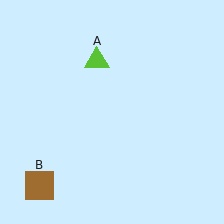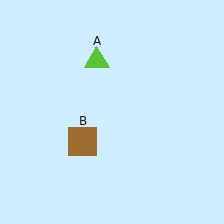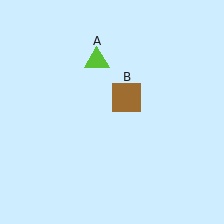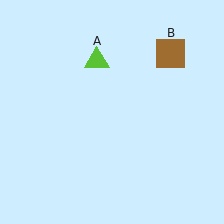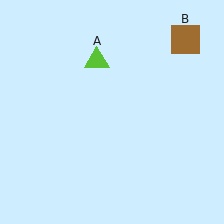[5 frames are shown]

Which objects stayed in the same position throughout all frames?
Lime triangle (object A) remained stationary.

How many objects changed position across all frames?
1 object changed position: brown square (object B).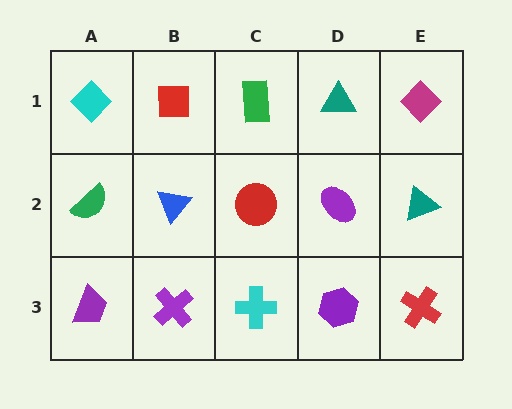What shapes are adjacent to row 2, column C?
A green rectangle (row 1, column C), a cyan cross (row 3, column C), a blue triangle (row 2, column B), a purple ellipse (row 2, column D).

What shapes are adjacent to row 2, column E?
A magenta diamond (row 1, column E), a red cross (row 3, column E), a purple ellipse (row 2, column D).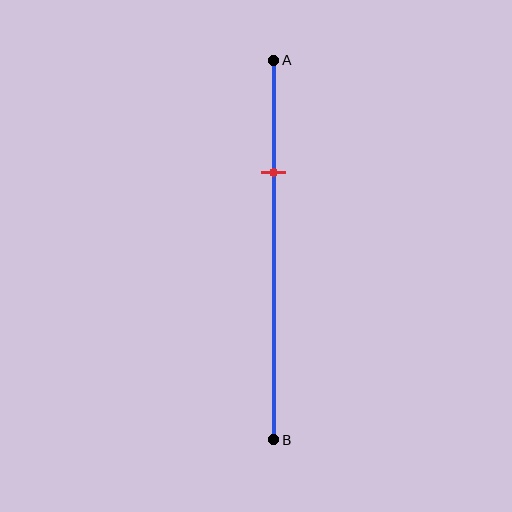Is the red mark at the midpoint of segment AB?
No, the mark is at about 30% from A, not at the 50% midpoint.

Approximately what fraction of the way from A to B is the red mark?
The red mark is approximately 30% of the way from A to B.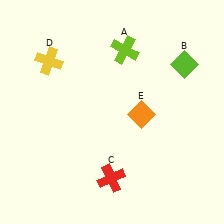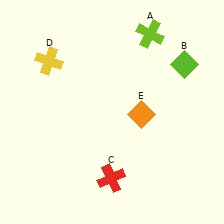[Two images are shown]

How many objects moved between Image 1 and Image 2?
1 object moved between the two images.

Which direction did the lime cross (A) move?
The lime cross (A) moved right.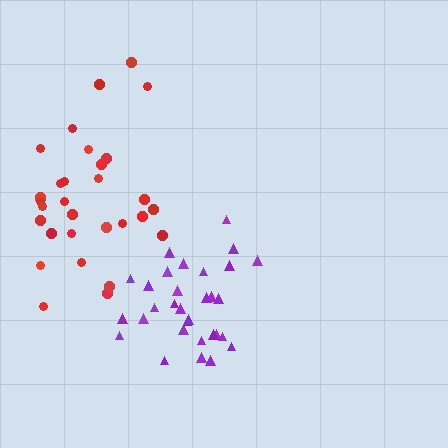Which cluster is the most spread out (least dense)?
Red.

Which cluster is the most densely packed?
Purple.